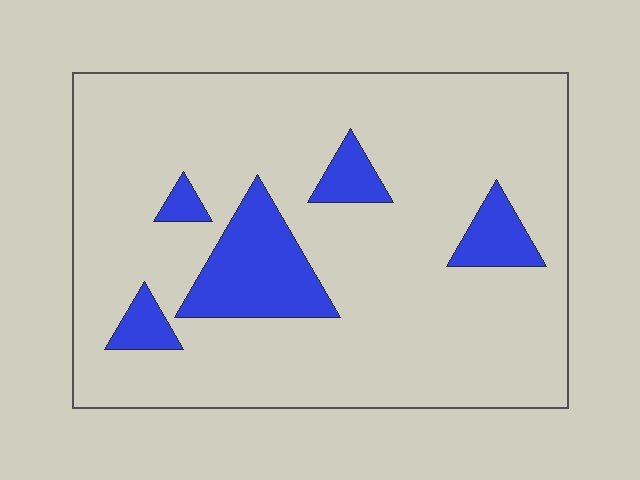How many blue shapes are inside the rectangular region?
5.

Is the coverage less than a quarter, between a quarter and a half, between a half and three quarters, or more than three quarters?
Less than a quarter.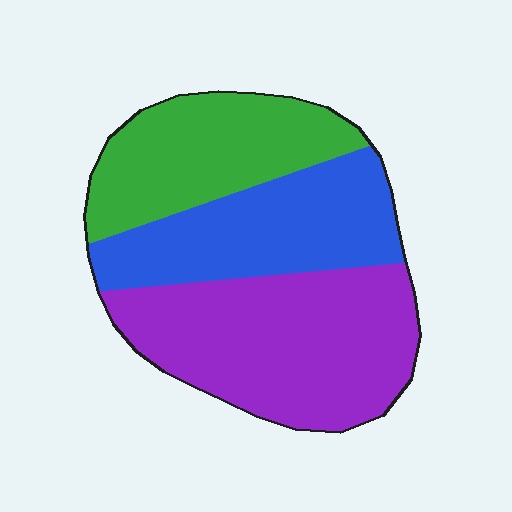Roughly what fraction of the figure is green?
Green covers roughly 30% of the figure.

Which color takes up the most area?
Purple, at roughly 45%.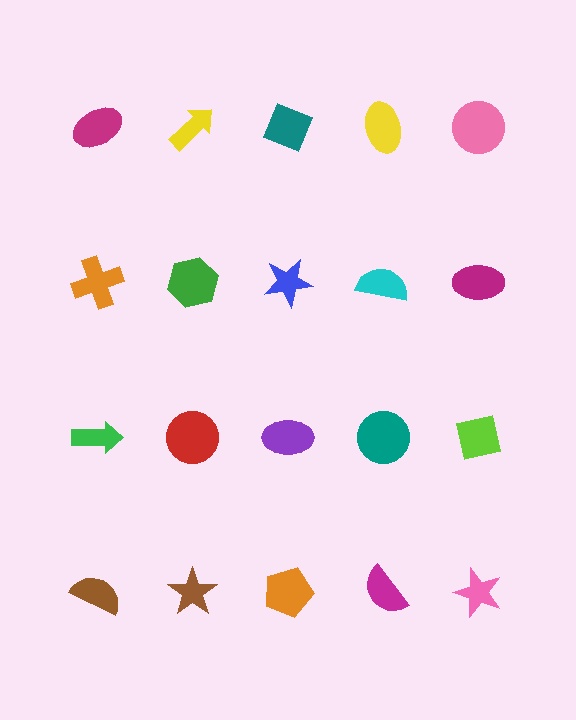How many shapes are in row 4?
5 shapes.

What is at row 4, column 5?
A pink star.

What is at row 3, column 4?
A teal circle.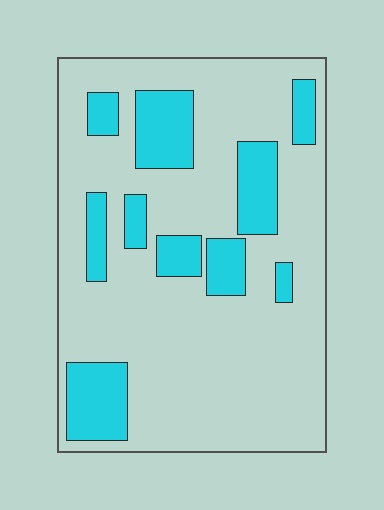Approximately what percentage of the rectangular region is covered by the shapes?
Approximately 25%.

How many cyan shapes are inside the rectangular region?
10.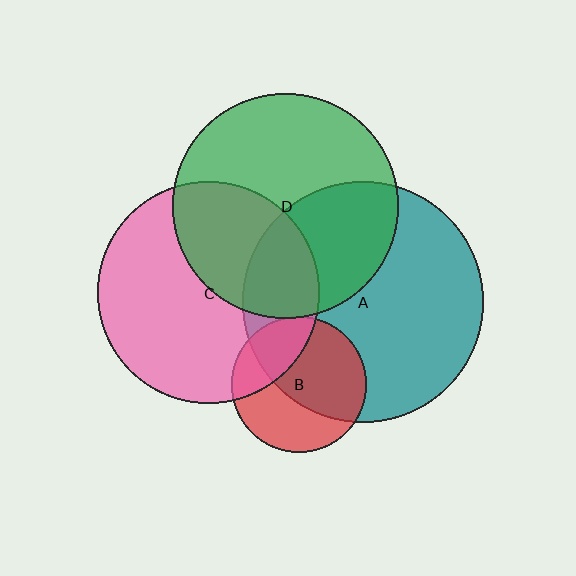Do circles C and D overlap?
Yes.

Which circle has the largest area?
Circle A (teal).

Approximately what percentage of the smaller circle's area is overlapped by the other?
Approximately 40%.